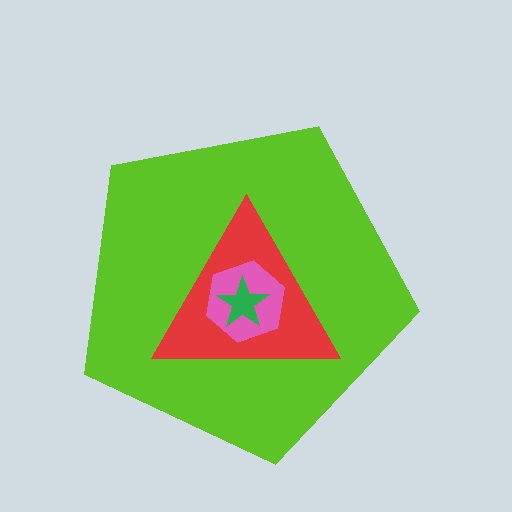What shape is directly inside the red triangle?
The pink hexagon.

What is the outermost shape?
The lime pentagon.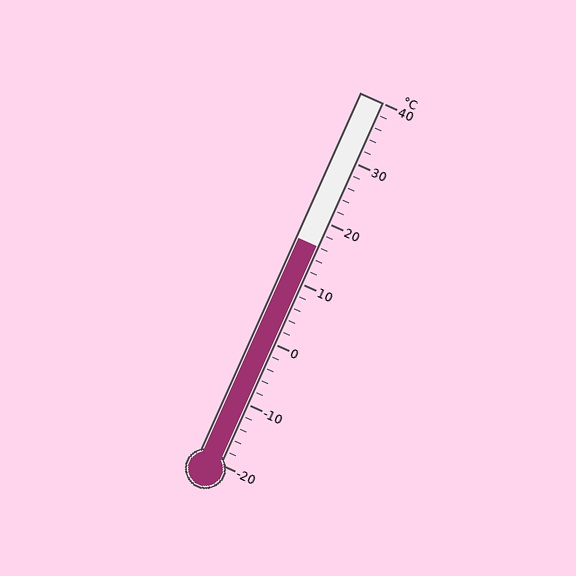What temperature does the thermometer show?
The thermometer shows approximately 16°C.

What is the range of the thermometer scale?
The thermometer scale ranges from -20°C to 40°C.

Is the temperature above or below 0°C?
The temperature is above 0°C.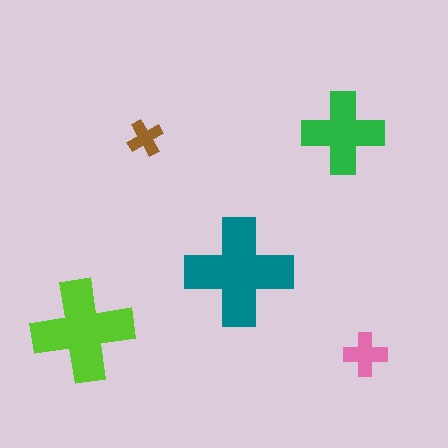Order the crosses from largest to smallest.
the teal one, the lime one, the green one, the pink one, the brown one.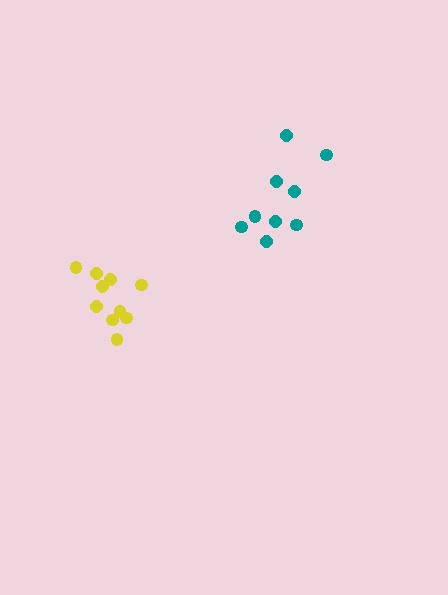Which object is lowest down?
The yellow cluster is bottommost.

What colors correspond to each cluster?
The clusters are colored: teal, yellow.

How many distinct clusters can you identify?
There are 2 distinct clusters.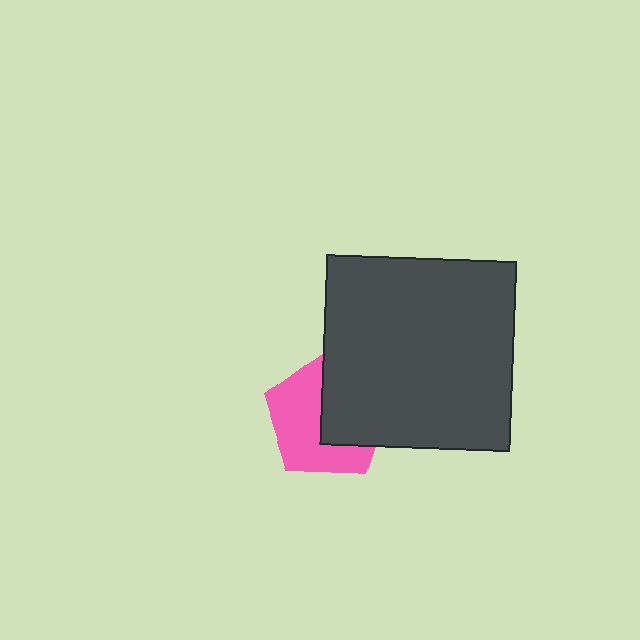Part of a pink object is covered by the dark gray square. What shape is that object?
It is a pentagon.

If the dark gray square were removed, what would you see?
You would see the complete pink pentagon.